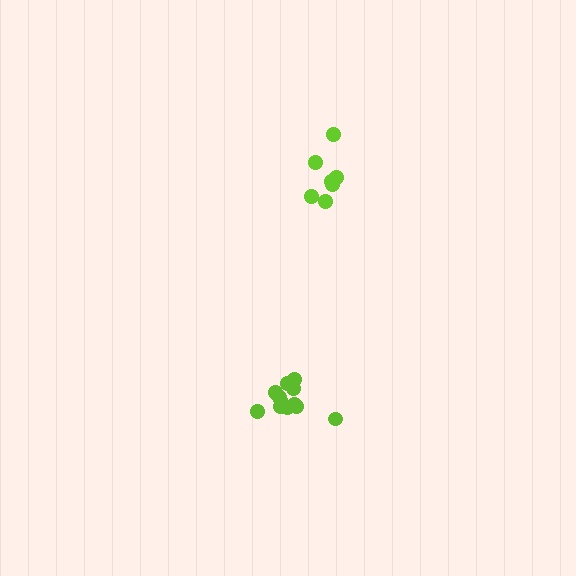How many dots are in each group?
Group 1: 7 dots, Group 2: 12 dots (19 total).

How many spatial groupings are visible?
There are 2 spatial groupings.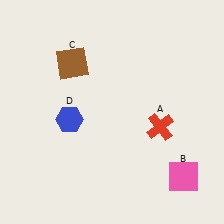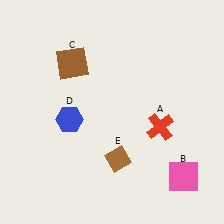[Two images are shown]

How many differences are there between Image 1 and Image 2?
There is 1 difference between the two images.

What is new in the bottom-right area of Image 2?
A brown diamond (E) was added in the bottom-right area of Image 2.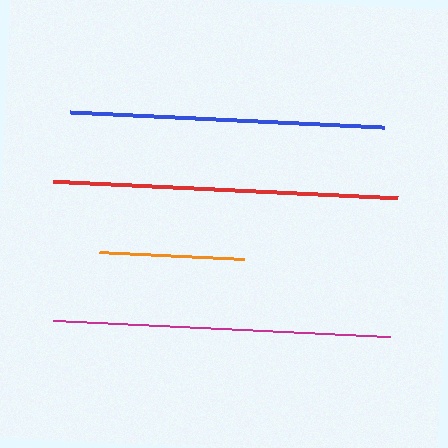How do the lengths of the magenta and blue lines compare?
The magenta and blue lines are approximately the same length.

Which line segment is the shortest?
The orange line is the shortest at approximately 146 pixels.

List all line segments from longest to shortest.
From longest to shortest: red, magenta, blue, orange.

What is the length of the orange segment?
The orange segment is approximately 146 pixels long.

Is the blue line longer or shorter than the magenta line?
The magenta line is longer than the blue line.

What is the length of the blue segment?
The blue segment is approximately 314 pixels long.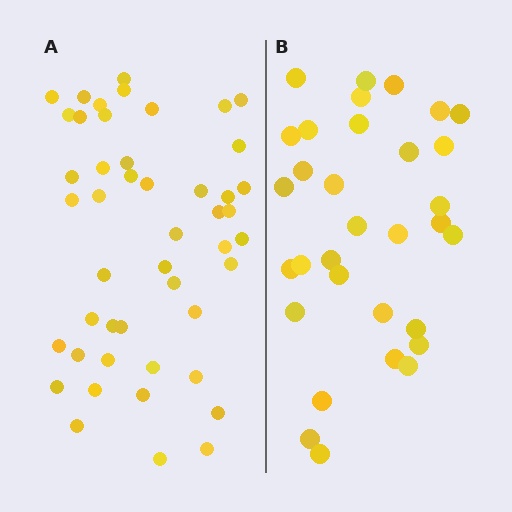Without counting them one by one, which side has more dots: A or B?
Region A (the left region) has more dots.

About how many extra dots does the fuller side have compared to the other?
Region A has approximately 15 more dots than region B.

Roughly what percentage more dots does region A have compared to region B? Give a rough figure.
About 45% more.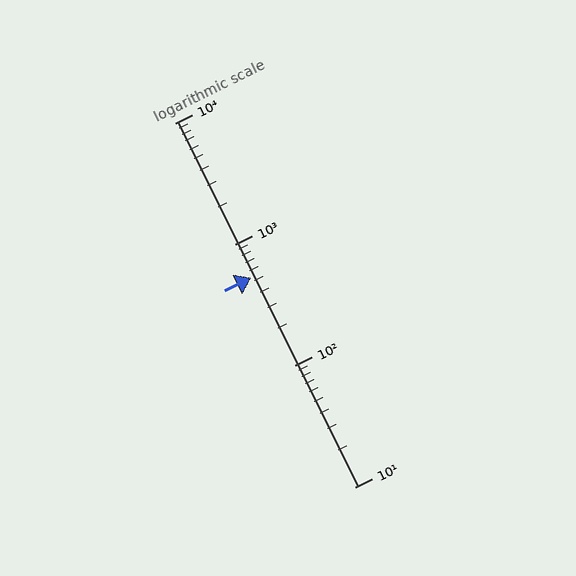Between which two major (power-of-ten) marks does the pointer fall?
The pointer is between 100 and 1000.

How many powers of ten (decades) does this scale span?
The scale spans 3 decades, from 10 to 10000.